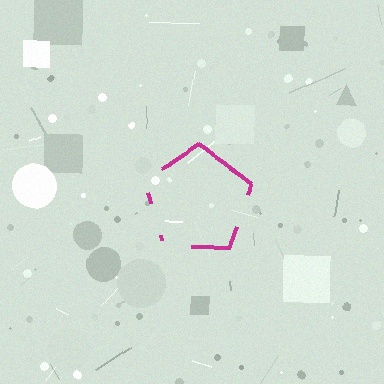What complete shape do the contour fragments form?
The contour fragments form a pentagon.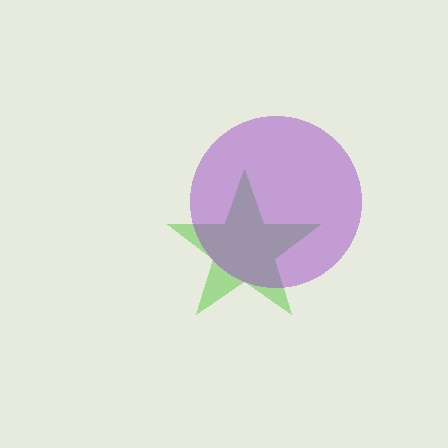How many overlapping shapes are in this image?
There are 2 overlapping shapes in the image.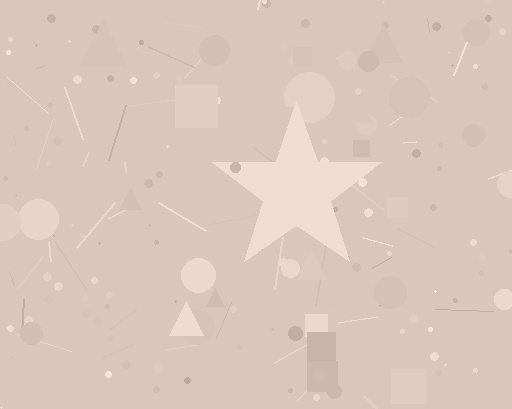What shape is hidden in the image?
A star is hidden in the image.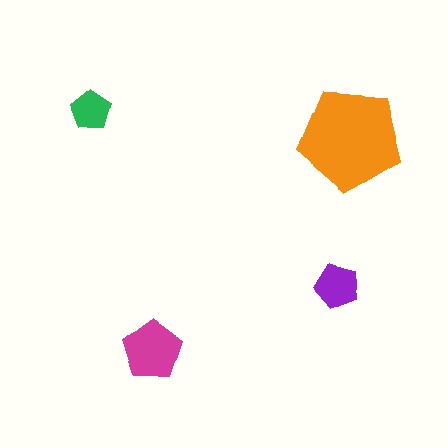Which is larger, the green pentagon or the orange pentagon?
The orange one.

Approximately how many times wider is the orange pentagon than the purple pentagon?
About 2.5 times wider.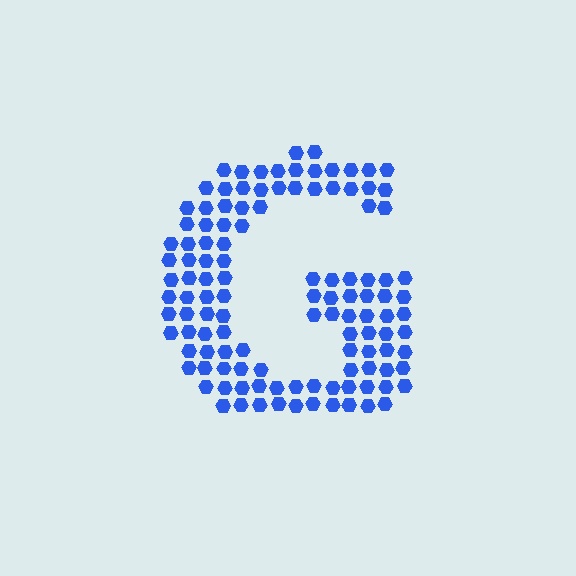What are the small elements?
The small elements are hexagons.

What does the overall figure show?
The overall figure shows the letter G.